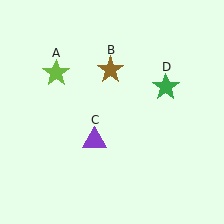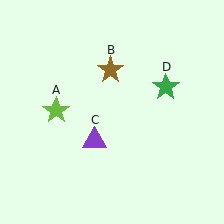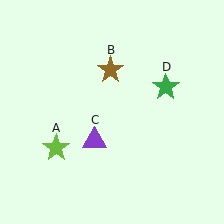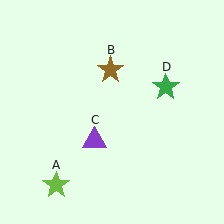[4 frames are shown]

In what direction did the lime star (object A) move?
The lime star (object A) moved down.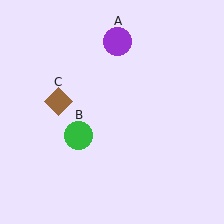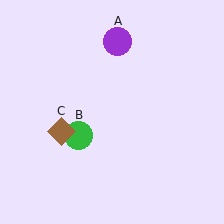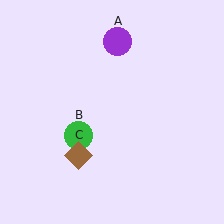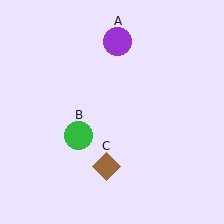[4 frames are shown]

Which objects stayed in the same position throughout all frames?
Purple circle (object A) and green circle (object B) remained stationary.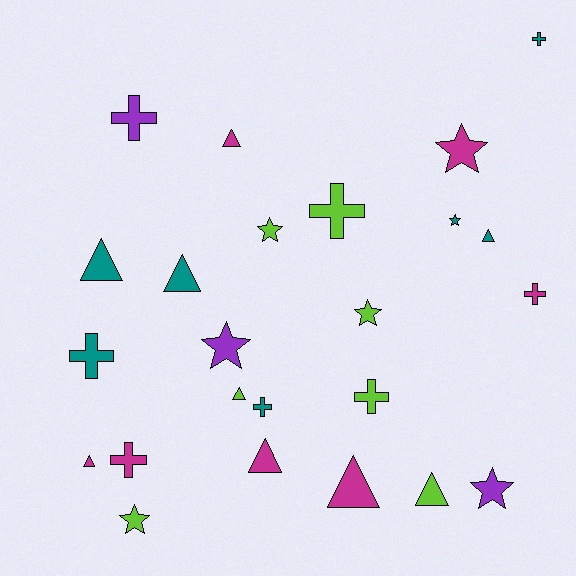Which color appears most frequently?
Lime, with 7 objects.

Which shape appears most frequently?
Triangle, with 9 objects.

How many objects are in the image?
There are 24 objects.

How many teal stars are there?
There is 1 teal star.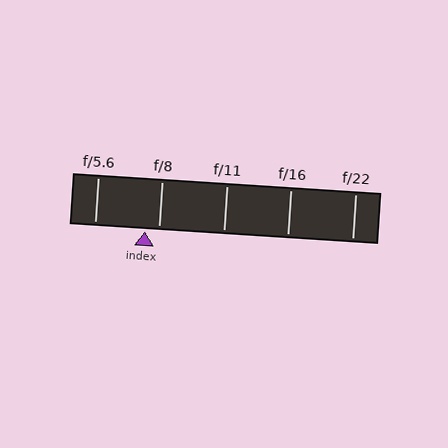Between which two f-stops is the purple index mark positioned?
The index mark is between f/5.6 and f/8.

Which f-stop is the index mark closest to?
The index mark is closest to f/8.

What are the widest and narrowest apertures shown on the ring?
The widest aperture shown is f/5.6 and the narrowest is f/22.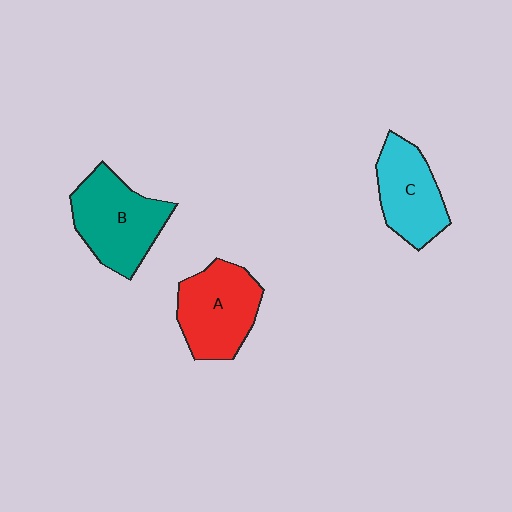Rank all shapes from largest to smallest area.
From largest to smallest: B (teal), A (red), C (cyan).